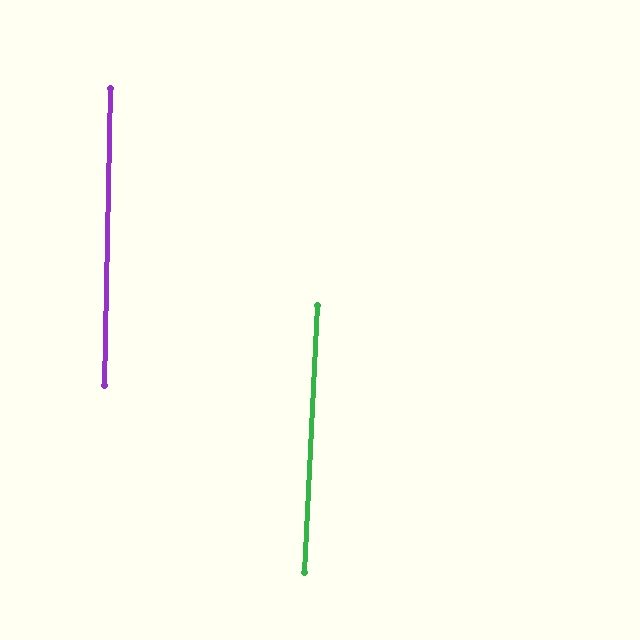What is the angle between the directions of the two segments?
Approximately 2 degrees.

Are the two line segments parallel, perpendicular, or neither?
Parallel — their directions differ by only 1.5°.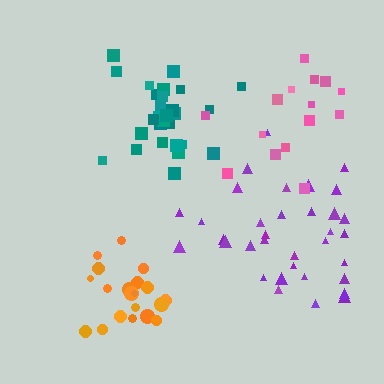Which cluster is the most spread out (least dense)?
Pink.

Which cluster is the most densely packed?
Teal.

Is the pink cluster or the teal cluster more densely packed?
Teal.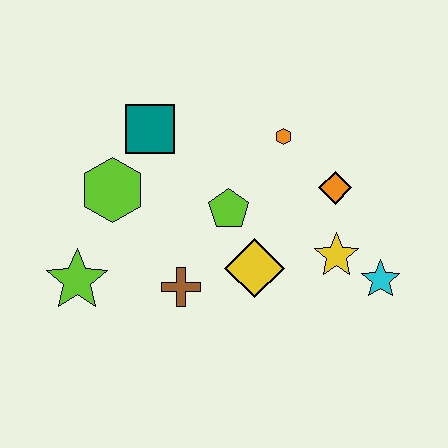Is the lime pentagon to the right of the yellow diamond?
No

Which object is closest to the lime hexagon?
The teal square is closest to the lime hexagon.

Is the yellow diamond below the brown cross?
No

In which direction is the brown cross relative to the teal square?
The brown cross is below the teal square.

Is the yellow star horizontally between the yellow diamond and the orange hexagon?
No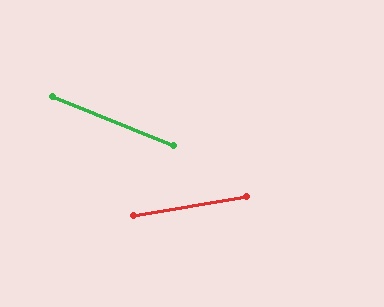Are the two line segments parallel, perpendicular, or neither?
Neither parallel nor perpendicular — they differ by about 32°.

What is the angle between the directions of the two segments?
Approximately 32 degrees.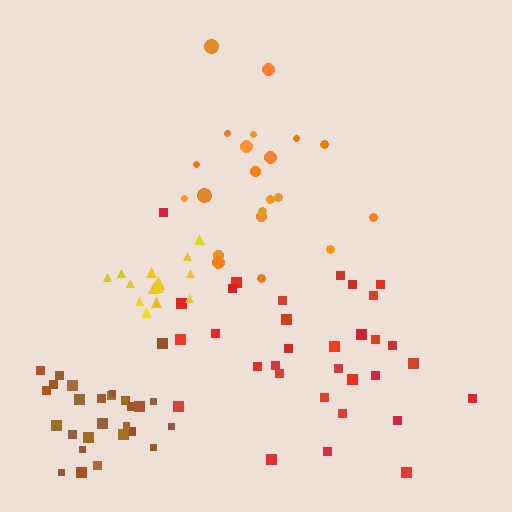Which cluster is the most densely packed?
Yellow.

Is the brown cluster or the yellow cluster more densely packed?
Yellow.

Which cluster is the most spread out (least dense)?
Orange.